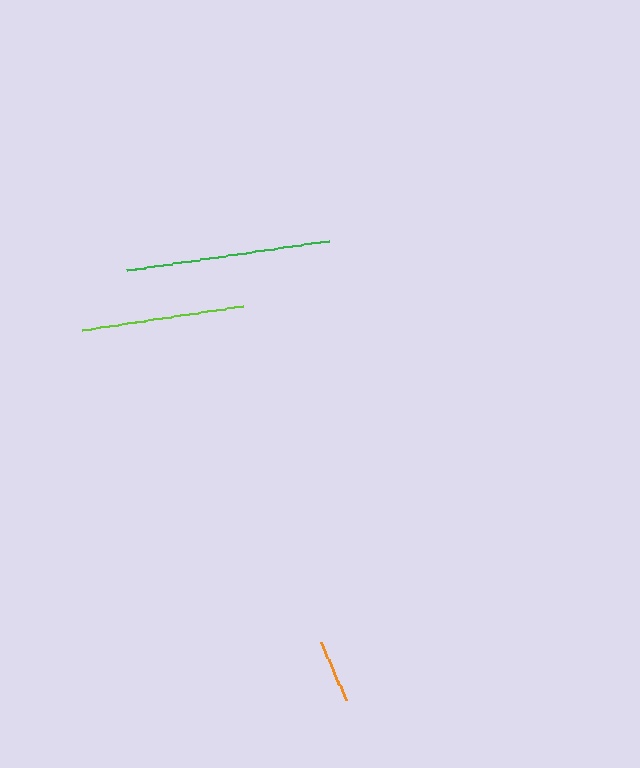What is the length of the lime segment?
The lime segment is approximately 163 pixels long.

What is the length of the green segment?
The green segment is approximately 205 pixels long.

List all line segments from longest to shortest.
From longest to shortest: green, lime, orange.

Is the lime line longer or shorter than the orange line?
The lime line is longer than the orange line.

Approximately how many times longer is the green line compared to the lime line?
The green line is approximately 1.3 times the length of the lime line.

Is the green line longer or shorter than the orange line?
The green line is longer than the orange line.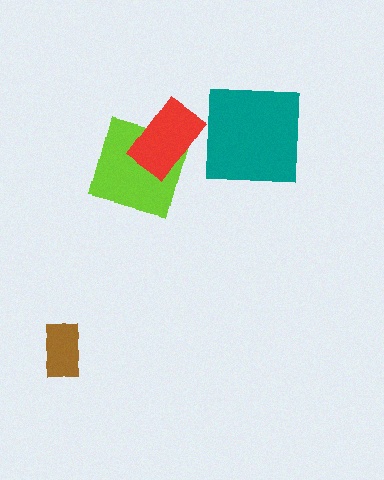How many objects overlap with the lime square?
1 object overlaps with the lime square.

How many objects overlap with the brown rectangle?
0 objects overlap with the brown rectangle.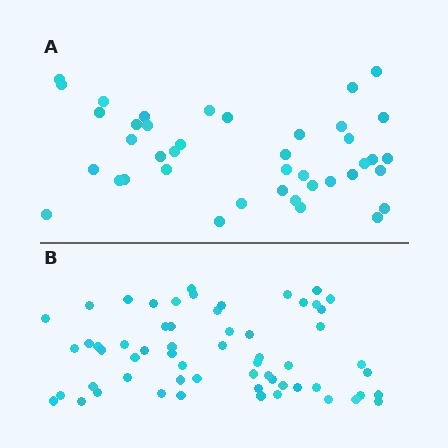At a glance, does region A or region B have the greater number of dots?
Region B (the bottom region) has more dots.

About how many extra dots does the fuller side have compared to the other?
Region B has approximately 20 more dots than region A.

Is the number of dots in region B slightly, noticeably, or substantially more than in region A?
Region B has substantially more. The ratio is roughly 1.5 to 1.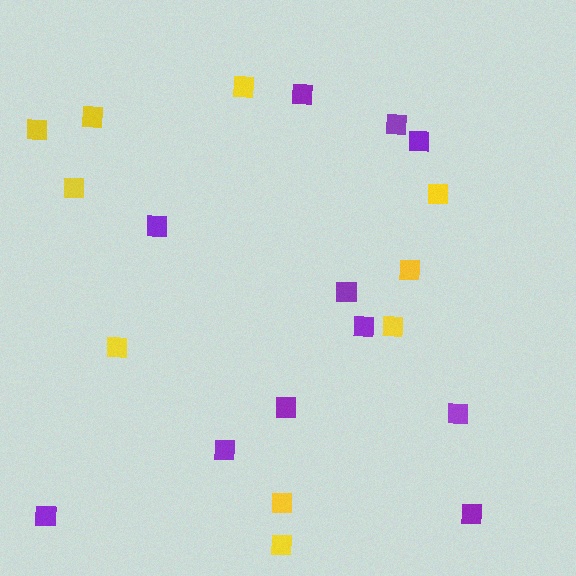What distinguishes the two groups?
There are 2 groups: one group of yellow squares (10) and one group of purple squares (11).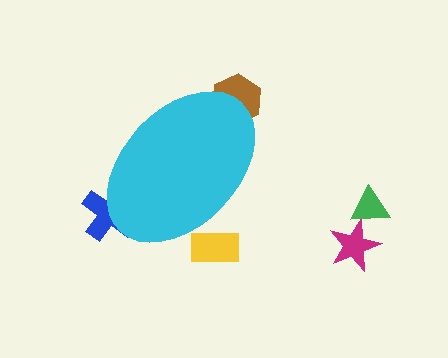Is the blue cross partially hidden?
Yes, the blue cross is partially hidden behind the cyan ellipse.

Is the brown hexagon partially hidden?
Yes, the brown hexagon is partially hidden behind the cyan ellipse.